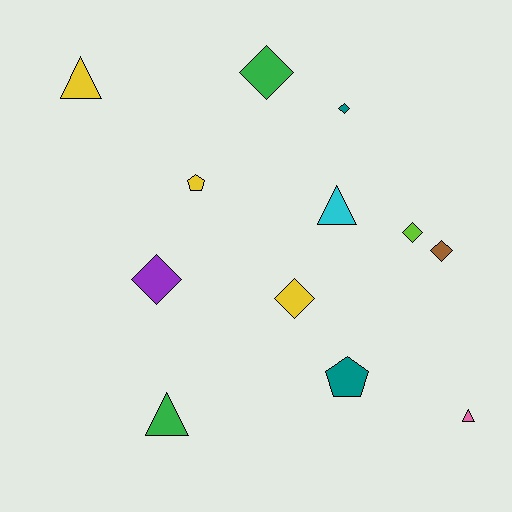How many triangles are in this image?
There are 4 triangles.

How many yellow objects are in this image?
There are 3 yellow objects.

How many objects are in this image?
There are 12 objects.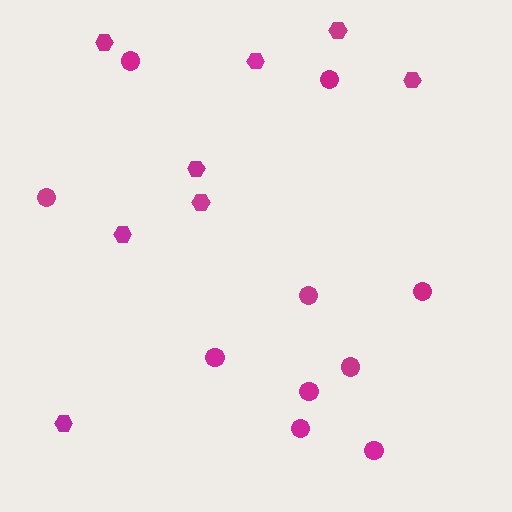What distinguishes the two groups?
There are 2 groups: one group of hexagons (8) and one group of circles (10).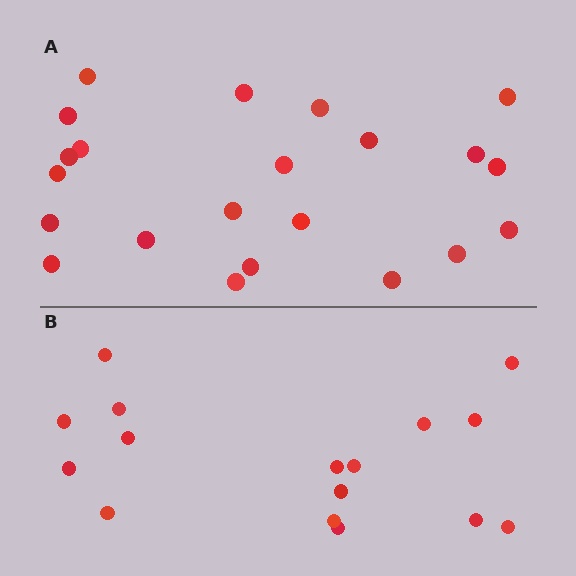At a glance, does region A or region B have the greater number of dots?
Region A (the top region) has more dots.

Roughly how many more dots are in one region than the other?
Region A has about 6 more dots than region B.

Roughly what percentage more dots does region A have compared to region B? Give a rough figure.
About 40% more.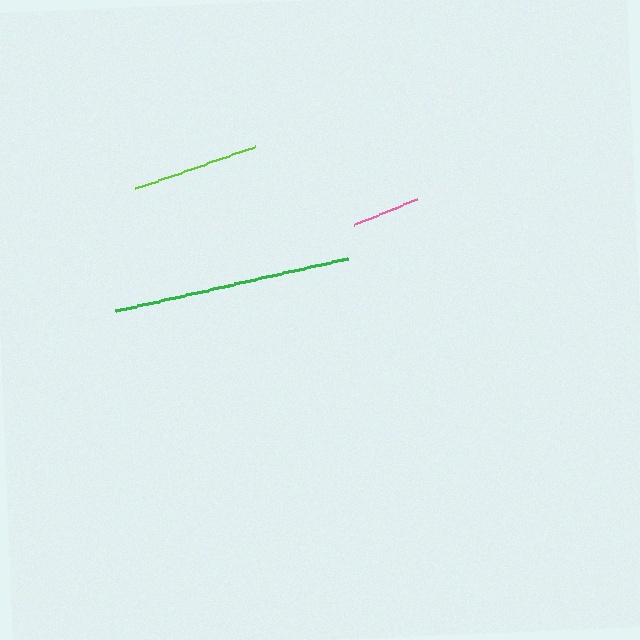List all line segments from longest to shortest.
From longest to shortest: green, lime, pink.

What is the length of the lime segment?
The lime segment is approximately 127 pixels long.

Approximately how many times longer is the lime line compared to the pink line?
The lime line is approximately 1.9 times the length of the pink line.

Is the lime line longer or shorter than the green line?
The green line is longer than the lime line.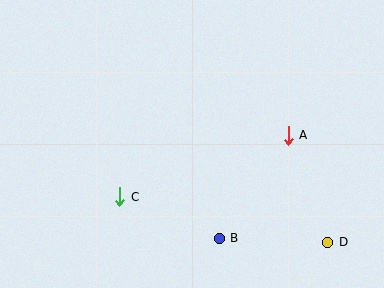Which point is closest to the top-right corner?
Point A is closest to the top-right corner.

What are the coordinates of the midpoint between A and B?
The midpoint between A and B is at (254, 187).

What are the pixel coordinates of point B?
Point B is at (219, 238).